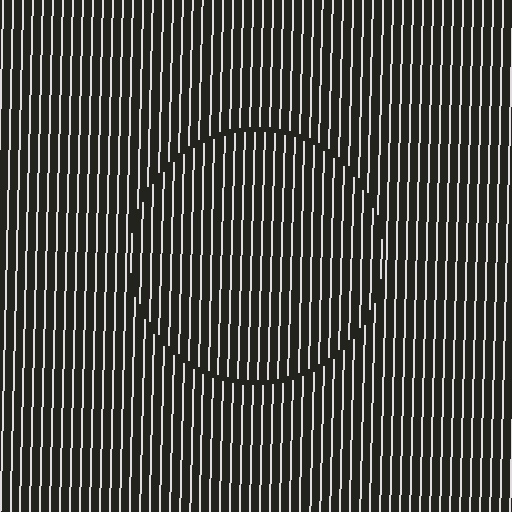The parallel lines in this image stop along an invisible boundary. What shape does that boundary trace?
An illusory circle. The interior of the shape contains the same grating, shifted by half a period — the contour is defined by the phase discontinuity where line-ends from the inner and outer gratings abut.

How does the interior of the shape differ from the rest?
The interior of the shape contains the same grating, shifted by half a period — the contour is defined by the phase discontinuity where line-ends from the inner and outer gratings abut.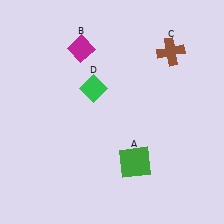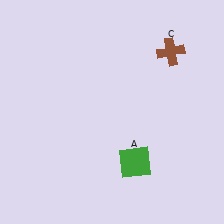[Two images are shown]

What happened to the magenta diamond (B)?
The magenta diamond (B) was removed in Image 2. It was in the top-left area of Image 1.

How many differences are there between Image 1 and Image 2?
There are 2 differences between the two images.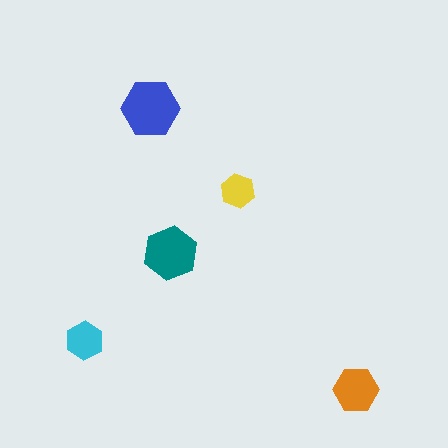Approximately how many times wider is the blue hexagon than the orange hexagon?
About 1.5 times wider.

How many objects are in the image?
There are 5 objects in the image.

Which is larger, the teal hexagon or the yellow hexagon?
The teal one.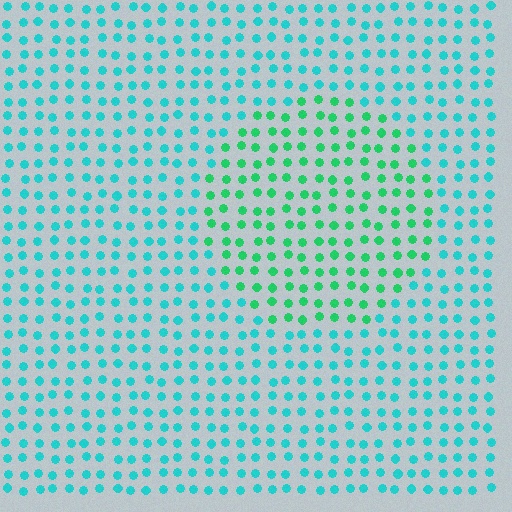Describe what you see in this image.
The image is filled with small cyan elements in a uniform arrangement. A circle-shaped region is visible where the elements are tinted to a slightly different hue, forming a subtle color boundary.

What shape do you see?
I see a circle.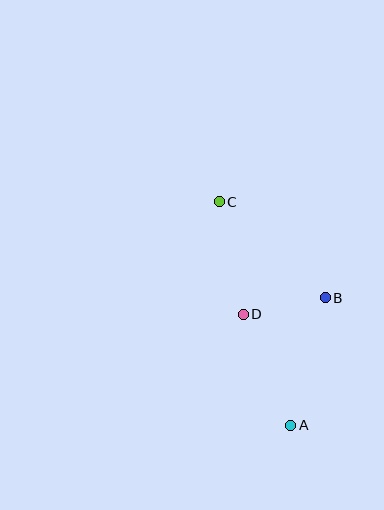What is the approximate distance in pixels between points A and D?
The distance between A and D is approximately 121 pixels.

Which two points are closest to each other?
Points B and D are closest to each other.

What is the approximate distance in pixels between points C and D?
The distance between C and D is approximately 115 pixels.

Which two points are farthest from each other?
Points A and C are farthest from each other.